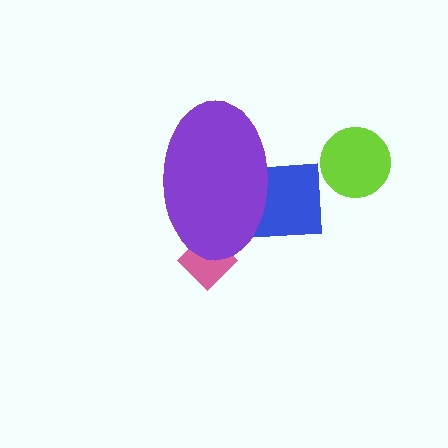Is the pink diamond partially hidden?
Yes, the pink diamond is partially hidden behind the purple ellipse.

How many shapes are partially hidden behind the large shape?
2 shapes are partially hidden.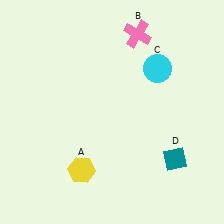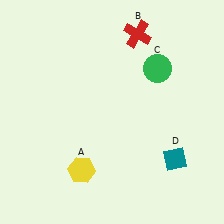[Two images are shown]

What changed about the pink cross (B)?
In Image 1, B is pink. In Image 2, it changed to red.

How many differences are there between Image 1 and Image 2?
There are 2 differences between the two images.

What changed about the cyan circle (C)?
In Image 1, C is cyan. In Image 2, it changed to green.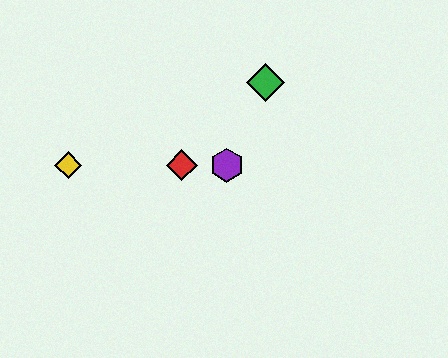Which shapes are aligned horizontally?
The red diamond, the blue diamond, the yellow diamond, the purple hexagon are aligned horizontally.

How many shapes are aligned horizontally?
4 shapes (the red diamond, the blue diamond, the yellow diamond, the purple hexagon) are aligned horizontally.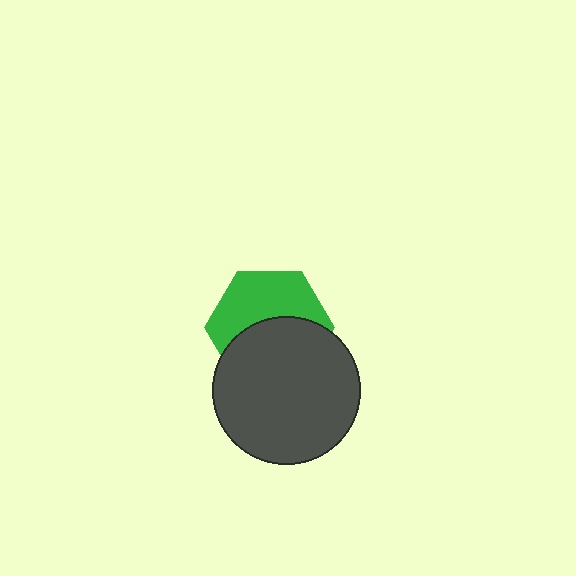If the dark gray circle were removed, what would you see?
You would see the complete green hexagon.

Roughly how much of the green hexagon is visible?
About half of it is visible (roughly 49%).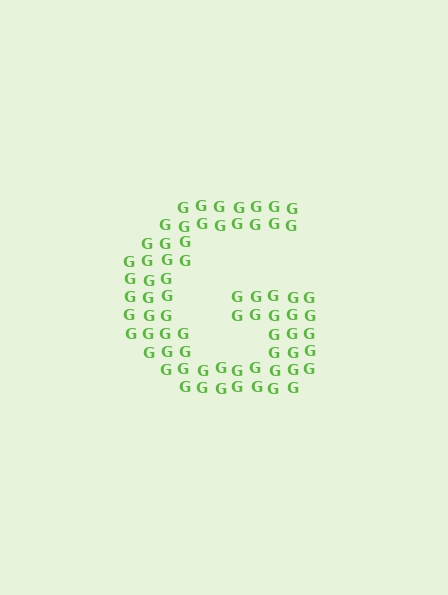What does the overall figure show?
The overall figure shows the letter G.